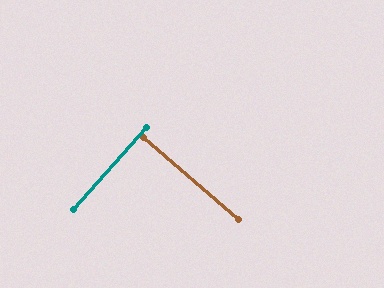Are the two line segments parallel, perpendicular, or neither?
Perpendicular — they meet at approximately 89°.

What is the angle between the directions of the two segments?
Approximately 89 degrees.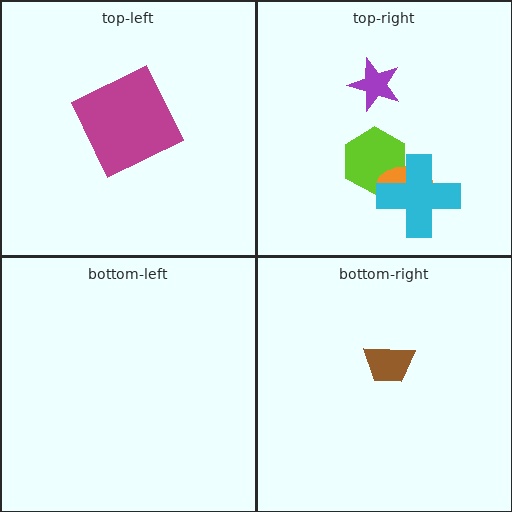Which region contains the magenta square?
The top-left region.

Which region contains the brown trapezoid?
The bottom-right region.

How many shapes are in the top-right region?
4.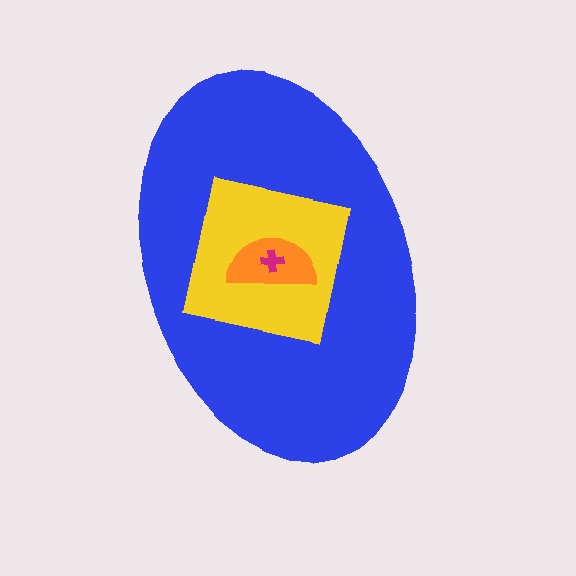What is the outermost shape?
The blue ellipse.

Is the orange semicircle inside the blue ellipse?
Yes.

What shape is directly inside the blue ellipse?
The yellow square.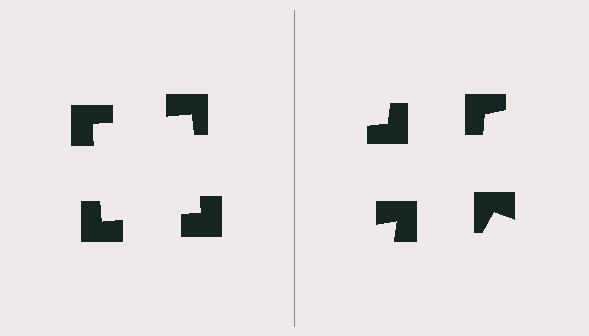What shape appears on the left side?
An illusory square.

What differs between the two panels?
The notched squares are positioned identically on both sides; only the wedge orientations differ. On the left they align to a square; on the right they are misaligned.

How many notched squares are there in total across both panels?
8 — 4 on each side.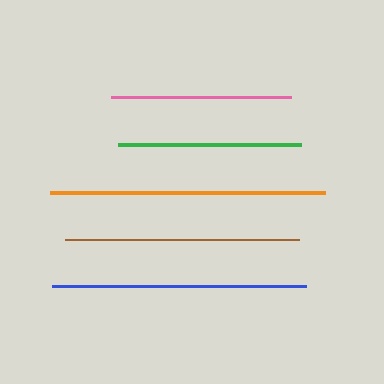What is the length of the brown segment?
The brown segment is approximately 234 pixels long.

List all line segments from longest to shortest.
From longest to shortest: orange, blue, brown, green, pink.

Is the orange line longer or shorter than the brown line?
The orange line is longer than the brown line.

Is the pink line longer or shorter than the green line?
The green line is longer than the pink line.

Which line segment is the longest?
The orange line is the longest at approximately 275 pixels.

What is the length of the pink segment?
The pink segment is approximately 181 pixels long.